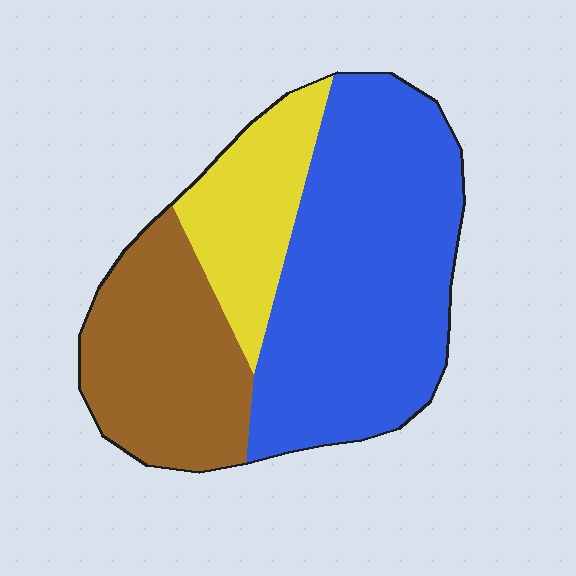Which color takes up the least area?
Yellow, at roughly 20%.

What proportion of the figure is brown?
Brown covers 28% of the figure.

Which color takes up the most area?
Blue, at roughly 55%.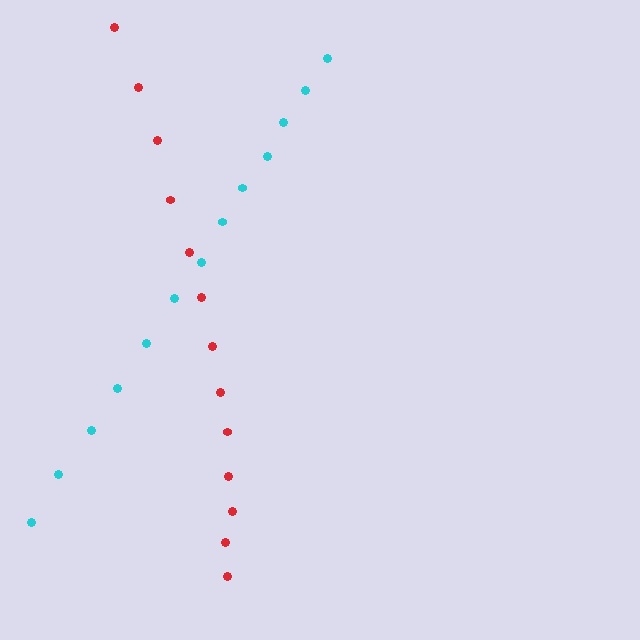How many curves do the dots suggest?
There are 2 distinct paths.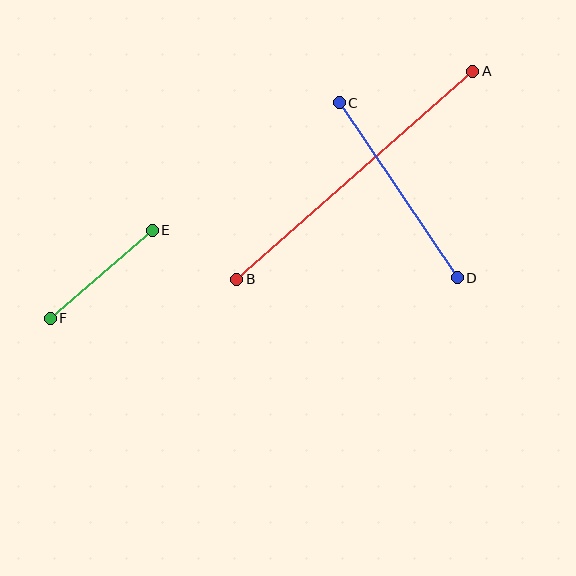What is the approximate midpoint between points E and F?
The midpoint is at approximately (101, 274) pixels.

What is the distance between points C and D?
The distance is approximately 211 pixels.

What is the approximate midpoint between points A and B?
The midpoint is at approximately (355, 175) pixels.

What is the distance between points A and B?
The distance is approximately 315 pixels.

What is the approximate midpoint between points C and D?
The midpoint is at approximately (398, 190) pixels.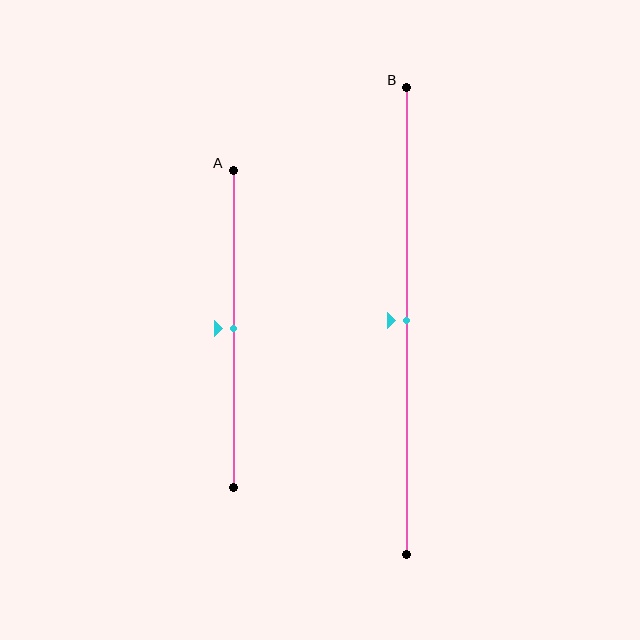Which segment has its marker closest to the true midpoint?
Segment A has its marker closest to the true midpoint.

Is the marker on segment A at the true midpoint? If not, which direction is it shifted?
Yes, the marker on segment A is at the true midpoint.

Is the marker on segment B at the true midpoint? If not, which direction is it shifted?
Yes, the marker on segment B is at the true midpoint.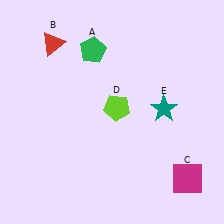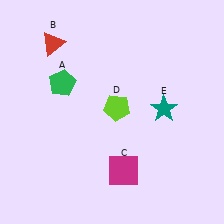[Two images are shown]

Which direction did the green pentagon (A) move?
The green pentagon (A) moved down.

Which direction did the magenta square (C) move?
The magenta square (C) moved left.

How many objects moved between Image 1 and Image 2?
2 objects moved between the two images.